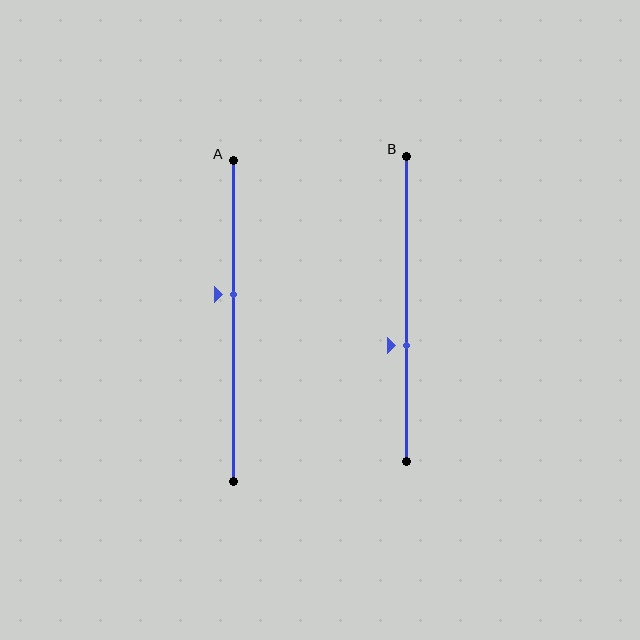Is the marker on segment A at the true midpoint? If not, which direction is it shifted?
No, the marker on segment A is shifted upward by about 8% of the segment length.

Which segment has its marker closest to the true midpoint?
Segment A has its marker closest to the true midpoint.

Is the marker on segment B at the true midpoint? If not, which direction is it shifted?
No, the marker on segment B is shifted downward by about 12% of the segment length.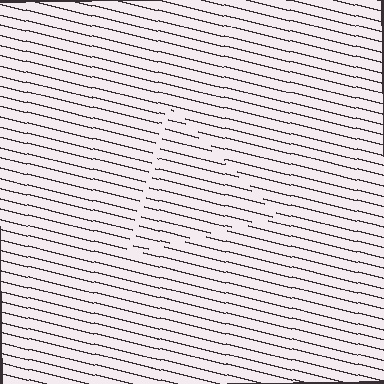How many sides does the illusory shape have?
3 sides — the line-ends trace a triangle.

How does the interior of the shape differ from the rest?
The interior of the shape contains the same grating, shifted by half a period — the contour is defined by the phase discontinuity where line-ends from the inner and outer gratings abut.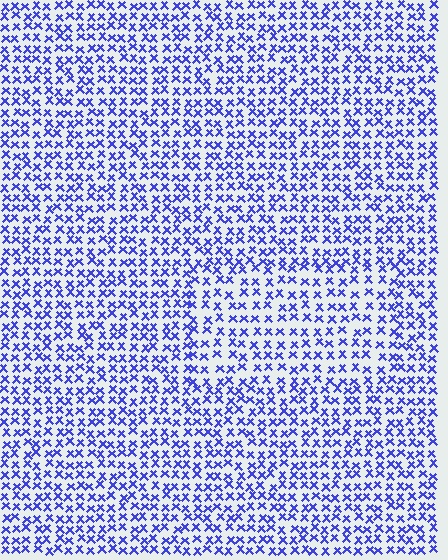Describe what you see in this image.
The image contains small blue elements arranged at two different densities. A rectangle-shaped region is visible where the elements are less densely packed than the surrounding area.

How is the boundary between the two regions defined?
The boundary is defined by a change in element density (approximately 1.4x ratio). All elements are the same color, size, and shape.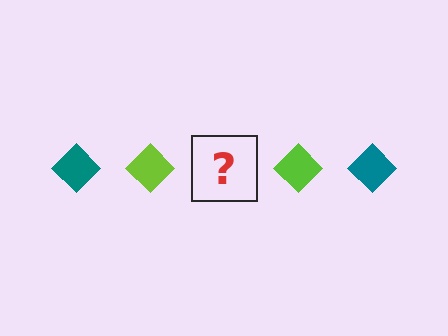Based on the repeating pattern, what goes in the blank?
The blank should be a teal diamond.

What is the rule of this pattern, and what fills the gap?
The rule is that the pattern cycles through teal, lime diamonds. The gap should be filled with a teal diamond.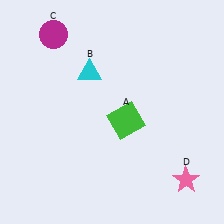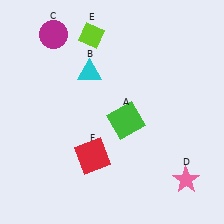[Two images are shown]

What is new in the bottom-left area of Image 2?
A red square (F) was added in the bottom-left area of Image 2.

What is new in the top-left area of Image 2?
A lime diamond (E) was added in the top-left area of Image 2.